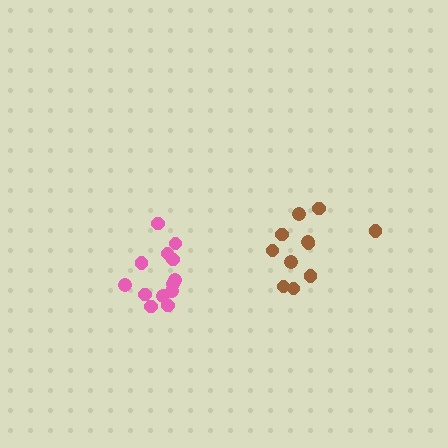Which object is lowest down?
The pink cluster is bottommost.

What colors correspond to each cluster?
The clusters are colored: pink, brown.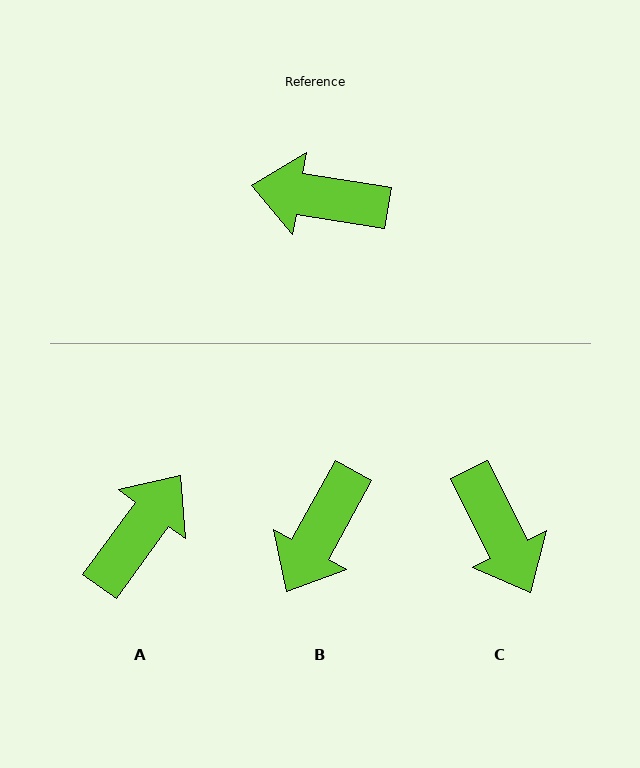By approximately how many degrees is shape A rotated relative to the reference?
Approximately 117 degrees clockwise.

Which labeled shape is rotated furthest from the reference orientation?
C, about 126 degrees away.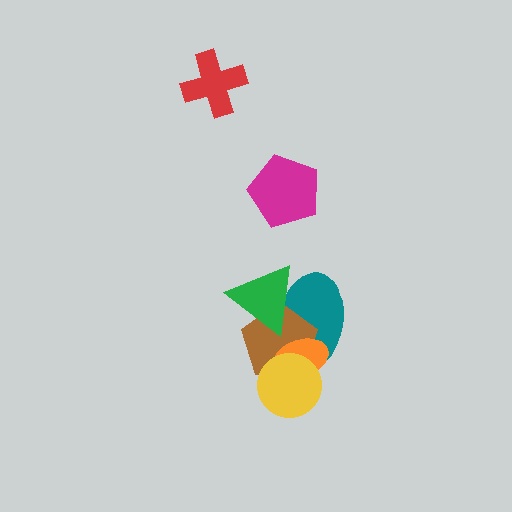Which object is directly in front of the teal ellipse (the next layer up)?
The brown pentagon is directly in front of the teal ellipse.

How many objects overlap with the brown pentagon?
4 objects overlap with the brown pentagon.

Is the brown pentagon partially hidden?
Yes, it is partially covered by another shape.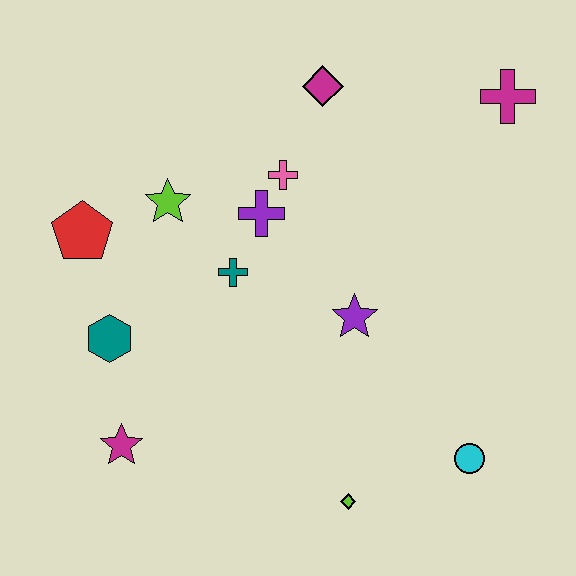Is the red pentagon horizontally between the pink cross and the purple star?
No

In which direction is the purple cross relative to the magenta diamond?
The purple cross is below the magenta diamond.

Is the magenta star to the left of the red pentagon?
No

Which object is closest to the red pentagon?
The lime star is closest to the red pentagon.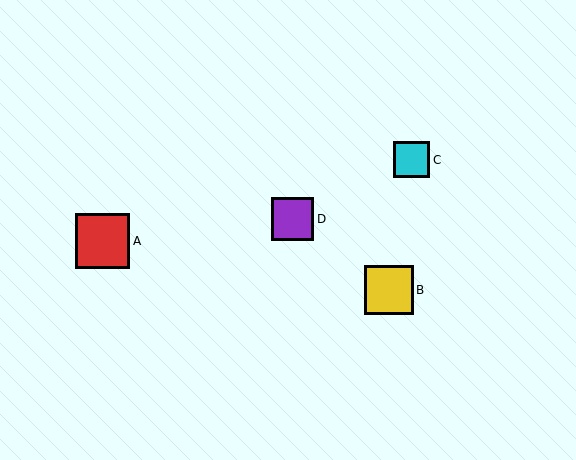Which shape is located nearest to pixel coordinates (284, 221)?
The purple square (labeled D) at (292, 219) is nearest to that location.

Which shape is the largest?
The red square (labeled A) is the largest.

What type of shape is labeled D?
Shape D is a purple square.